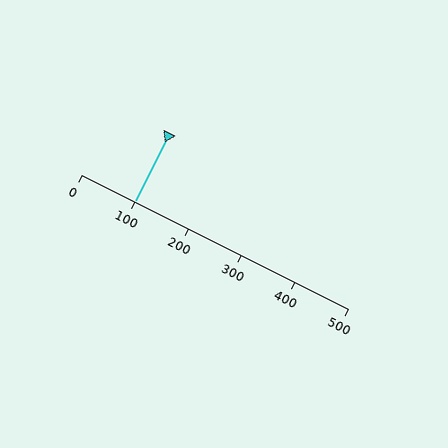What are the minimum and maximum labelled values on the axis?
The axis runs from 0 to 500.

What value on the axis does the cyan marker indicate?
The marker indicates approximately 100.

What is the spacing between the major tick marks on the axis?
The major ticks are spaced 100 apart.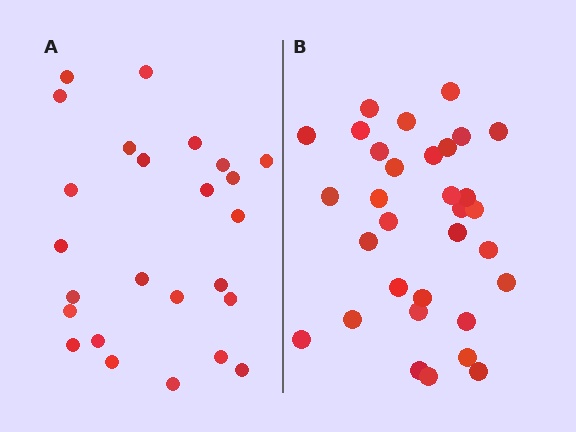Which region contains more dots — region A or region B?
Region B (the right region) has more dots.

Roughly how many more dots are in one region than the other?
Region B has roughly 8 or so more dots than region A.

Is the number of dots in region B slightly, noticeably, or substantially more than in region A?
Region B has noticeably more, but not dramatically so. The ratio is roughly 1.3 to 1.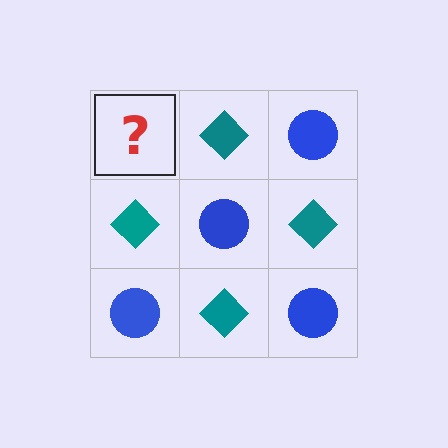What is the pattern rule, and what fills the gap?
The rule is that it alternates blue circle and teal diamond in a checkerboard pattern. The gap should be filled with a blue circle.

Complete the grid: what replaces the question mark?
The question mark should be replaced with a blue circle.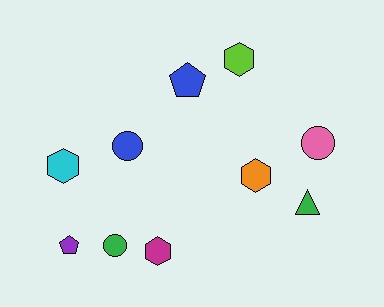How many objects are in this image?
There are 10 objects.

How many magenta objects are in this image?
There is 1 magenta object.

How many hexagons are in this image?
There are 4 hexagons.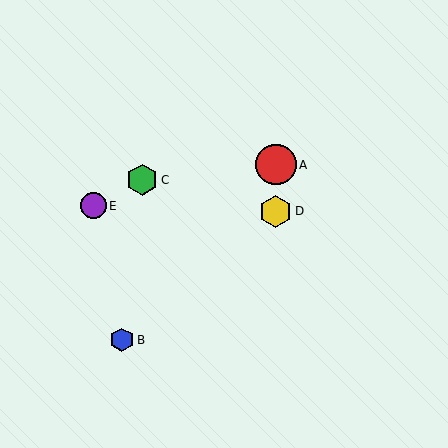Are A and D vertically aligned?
Yes, both are at x≈276.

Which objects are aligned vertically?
Objects A, D are aligned vertically.